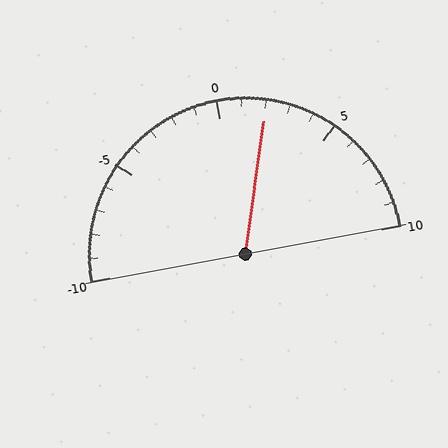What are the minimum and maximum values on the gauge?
The gauge ranges from -10 to 10.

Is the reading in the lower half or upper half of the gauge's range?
The reading is in the upper half of the range (-10 to 10).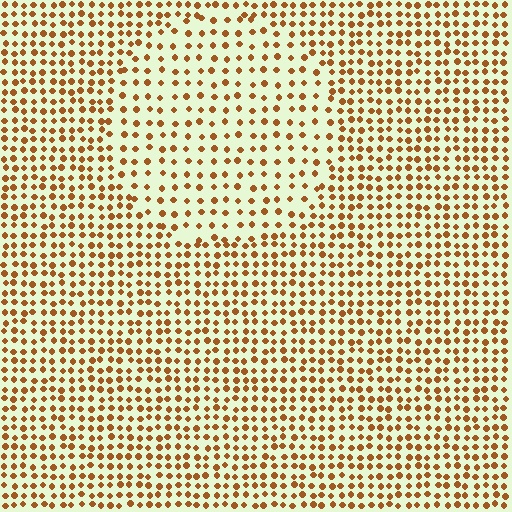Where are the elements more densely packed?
The elements are more densely packed outside the circle boundary.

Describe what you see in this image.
The image contains small brown elements arranged at two different densities. A circle-shaped region is visible where the elements are less densely packed than the surrounding area.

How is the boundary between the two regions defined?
The boundary is defined by a change in element density (approximately 1.8x ratio). All elements are the same color, size, and shape.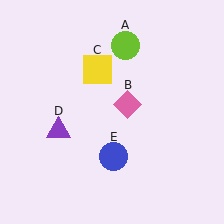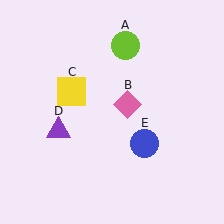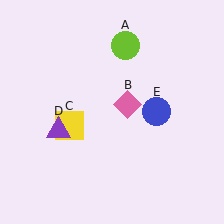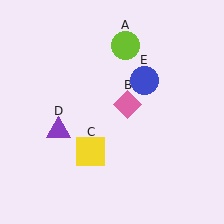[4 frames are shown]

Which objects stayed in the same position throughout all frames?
Lime circle (object A) and pink diamond (object B) and purple triangle (object D) remained stationary.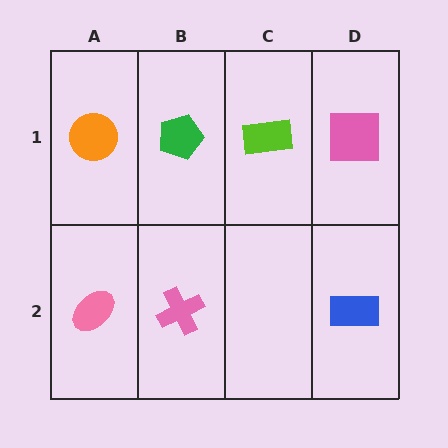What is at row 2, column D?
A blue rectangle.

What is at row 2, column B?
A pink cross.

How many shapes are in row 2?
3 shapes.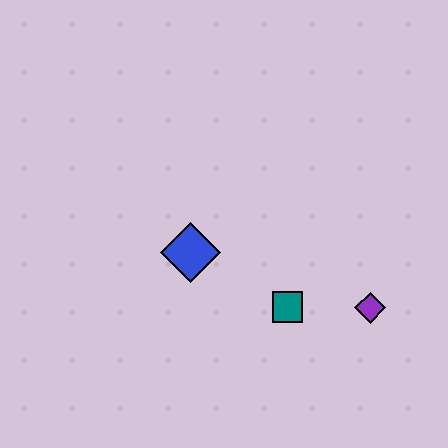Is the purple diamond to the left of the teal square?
No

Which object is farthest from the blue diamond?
The purple diamond is farthest from the blue diamond.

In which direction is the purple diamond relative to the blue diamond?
The purple diamond is to the right of the blue diamond.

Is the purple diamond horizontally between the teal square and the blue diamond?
No